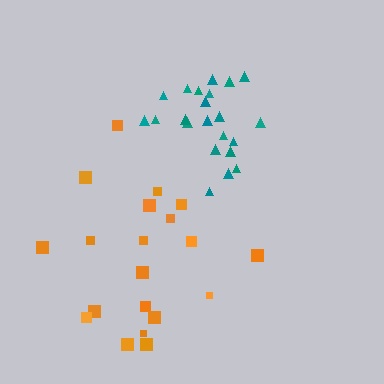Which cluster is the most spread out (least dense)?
Orange.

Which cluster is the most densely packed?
Teal.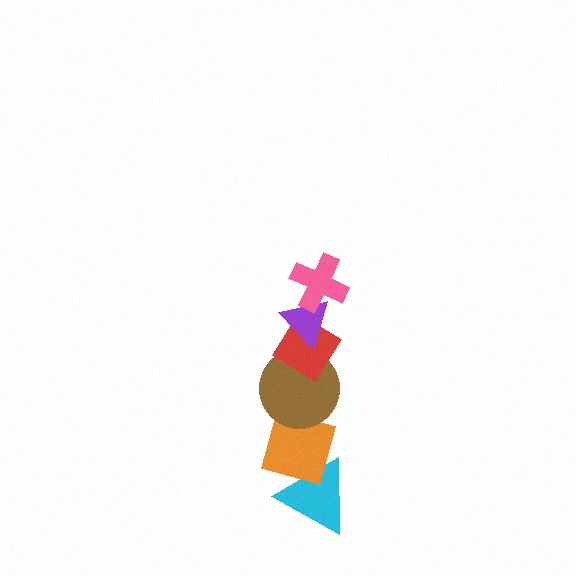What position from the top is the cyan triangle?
The cyan triangle is 6th from the top.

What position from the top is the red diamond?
The red diamond is 3rd from the top.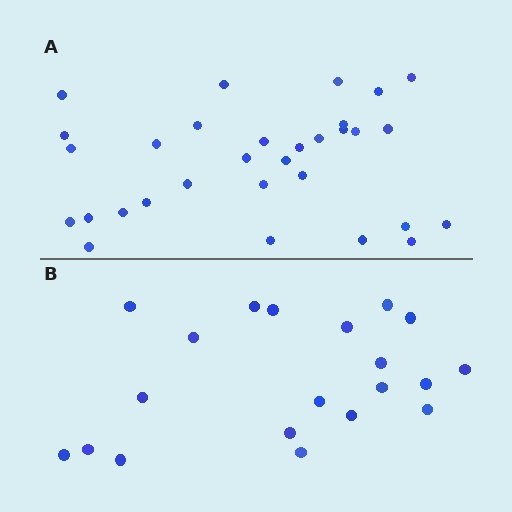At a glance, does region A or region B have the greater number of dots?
Region A (the top region) has more dots.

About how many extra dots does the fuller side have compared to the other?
Region A has roughly 12 or so more dots than region B.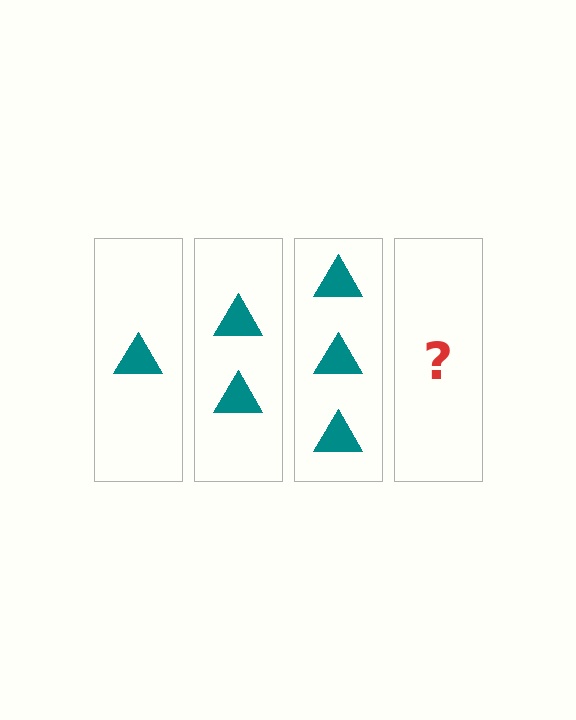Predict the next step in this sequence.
The next step is 4 triangles.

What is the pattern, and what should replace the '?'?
The pattern is that each step adds one more triangle. The '?' should be 4 triangles.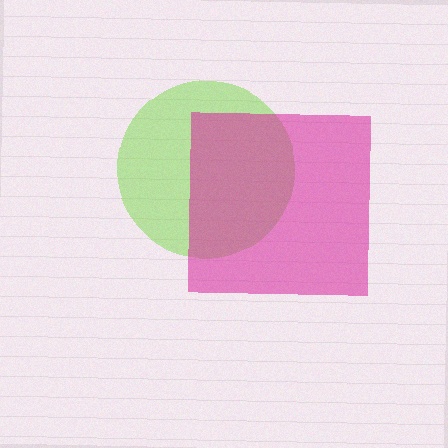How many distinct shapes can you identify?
There are 2 distinct shapes: a lime circle, a magenta square.